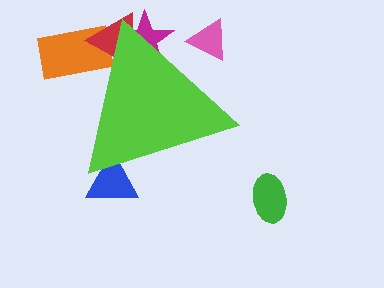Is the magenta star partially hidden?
Yes, the magenta star is partially hidden behind the lime triangle.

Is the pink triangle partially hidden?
Yes, the pink triangle is partially hidden behind the lime triangle.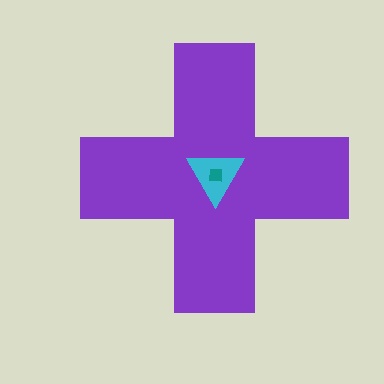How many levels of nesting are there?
3.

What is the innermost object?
The teal square.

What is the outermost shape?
The purple cross.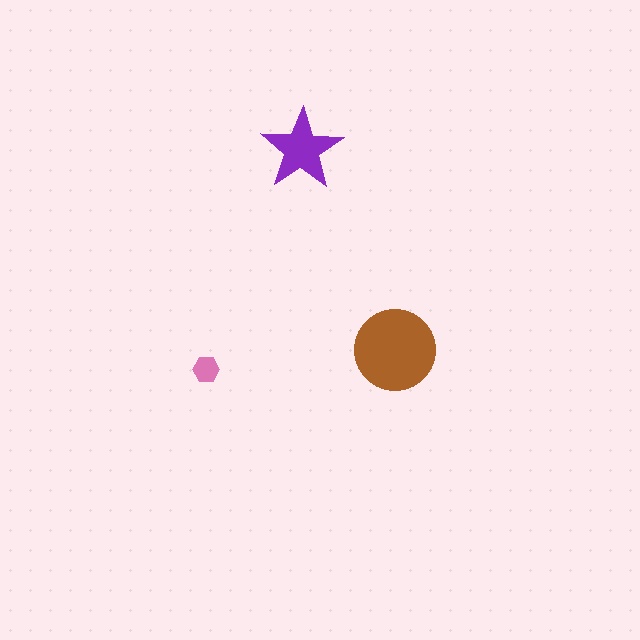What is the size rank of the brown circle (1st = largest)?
1st.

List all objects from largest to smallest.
The brown circle, the purple star, the pink hexagon.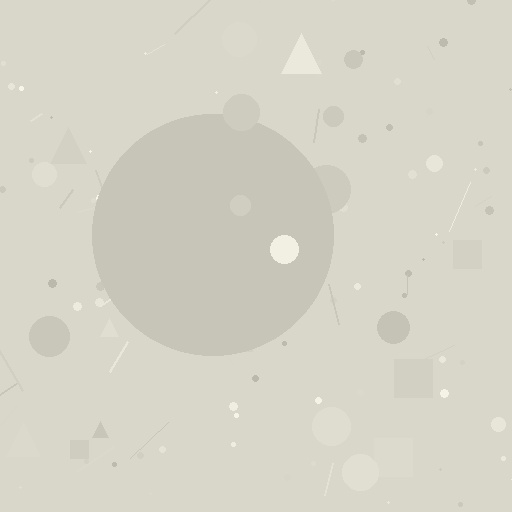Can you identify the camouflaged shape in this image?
The camouflaged shape is a circle.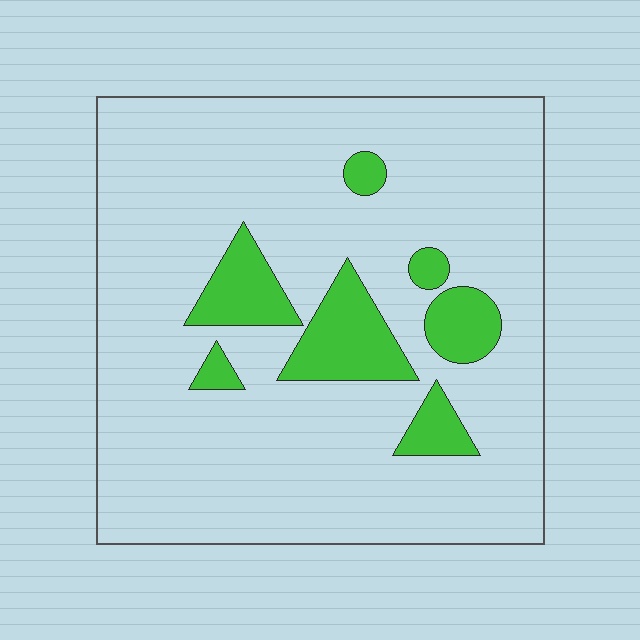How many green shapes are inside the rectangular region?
7.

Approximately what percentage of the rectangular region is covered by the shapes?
Approximately 15%.